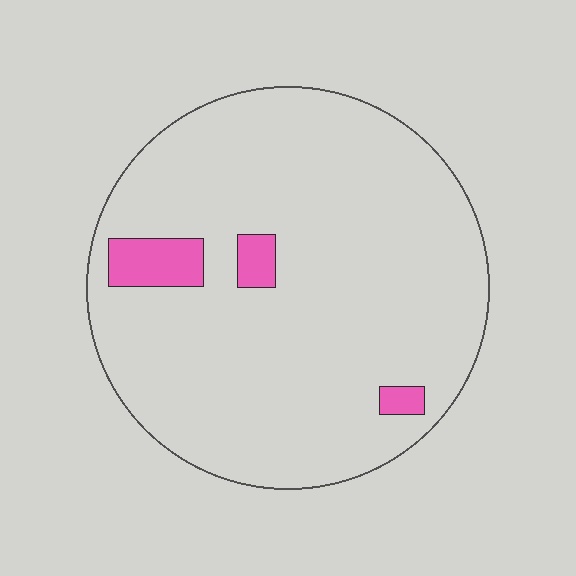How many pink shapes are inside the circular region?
3.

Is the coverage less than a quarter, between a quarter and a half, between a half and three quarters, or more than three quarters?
Less than a quarter.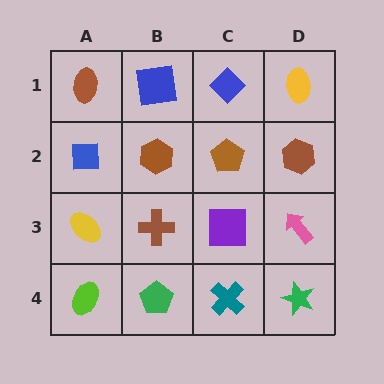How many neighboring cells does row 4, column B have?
3.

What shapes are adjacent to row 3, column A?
A blue square (row 2, column A), a lime ellipse (row 4, column A), a brown cross (row 3, column B).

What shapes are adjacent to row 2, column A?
A brown ellipse (row 1, column A), a yellow ellipse (row 3, column A), a brown hexagon (row 2, column B).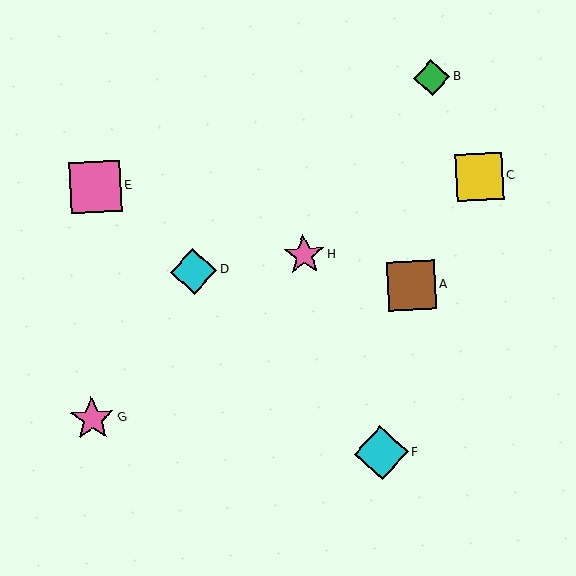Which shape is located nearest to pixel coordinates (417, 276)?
The brown square (labeled A) at (412, 286) is nearest to that location.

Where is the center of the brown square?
The center of the brown square is at (412, 286).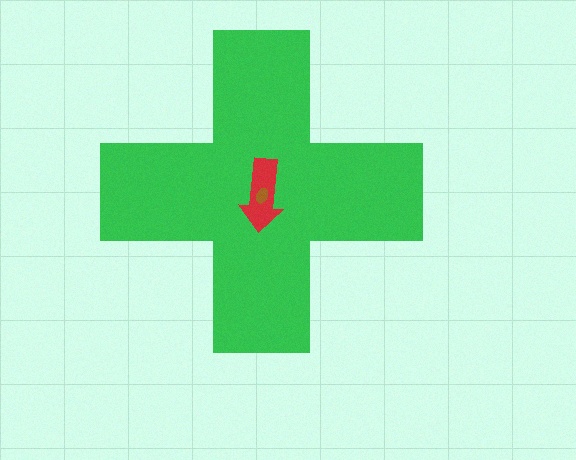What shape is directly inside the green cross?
The red arrow.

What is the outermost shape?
The green cross.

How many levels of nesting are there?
3.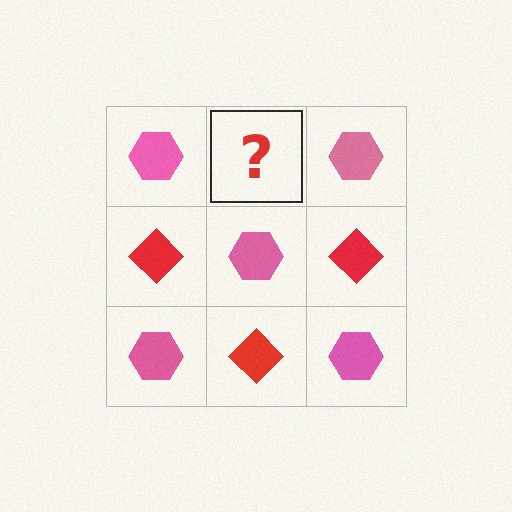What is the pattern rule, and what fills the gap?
The rule is that it alternates pink hexagon and red diamond in a checkerboard pattern. The gap should be filled with a red diamond.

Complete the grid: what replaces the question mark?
The question mark should be replaced with a red diamond.